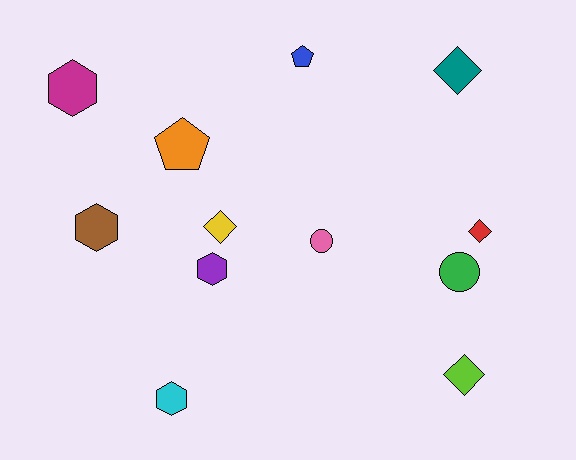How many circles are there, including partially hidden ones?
There are 2 circles.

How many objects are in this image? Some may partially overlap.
There are 12 objects.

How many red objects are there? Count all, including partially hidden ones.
There is 1 red object.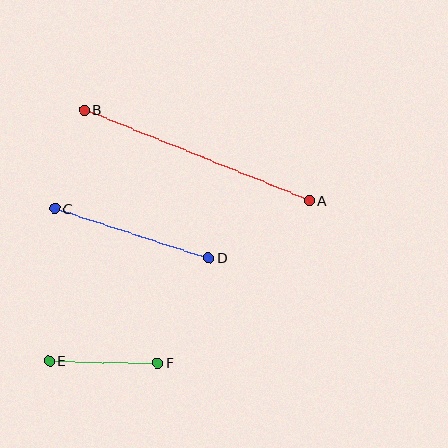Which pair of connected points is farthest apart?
Points A and B are farthest apart.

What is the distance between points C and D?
The distance is approximately 162 pixels.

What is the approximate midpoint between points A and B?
The midpoint is at approximately (197, 155) pixels.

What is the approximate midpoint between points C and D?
The midpoint is at approximately (131, 233) pixels.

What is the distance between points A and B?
The distance is approximately 242 pixels.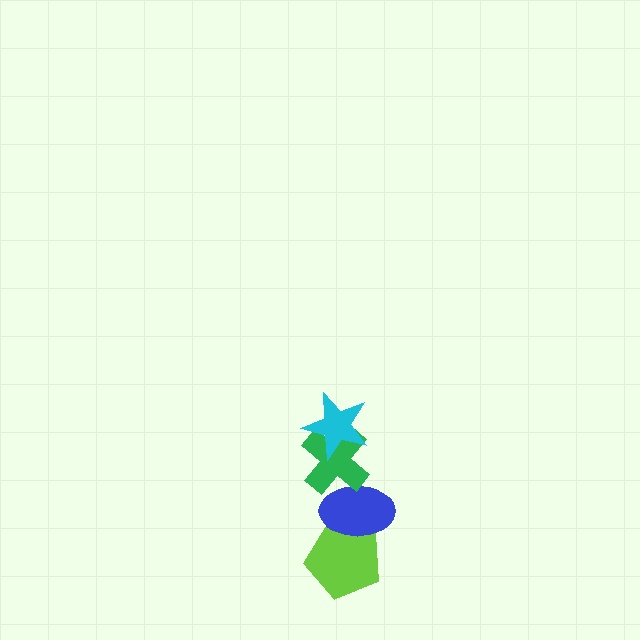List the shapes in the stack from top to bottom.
From top to bottom: the cyan star, the green cross, the blue ellipse, the lime pentagon.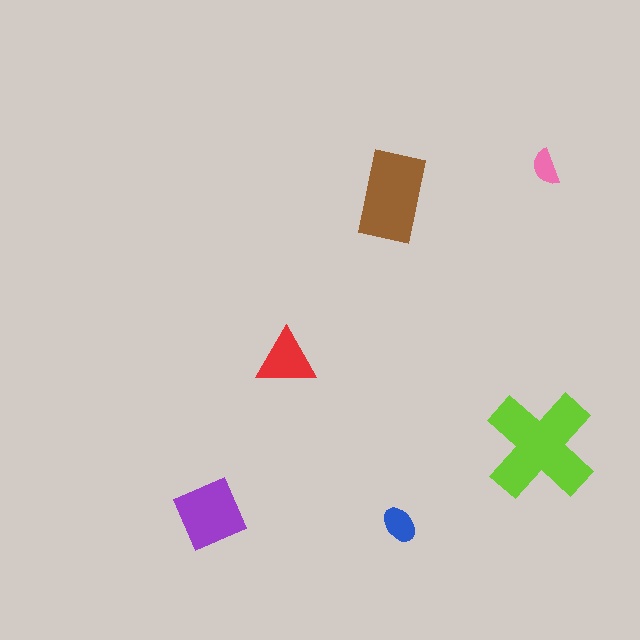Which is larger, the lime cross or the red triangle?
The lime cross.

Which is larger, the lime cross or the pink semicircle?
The lime cross.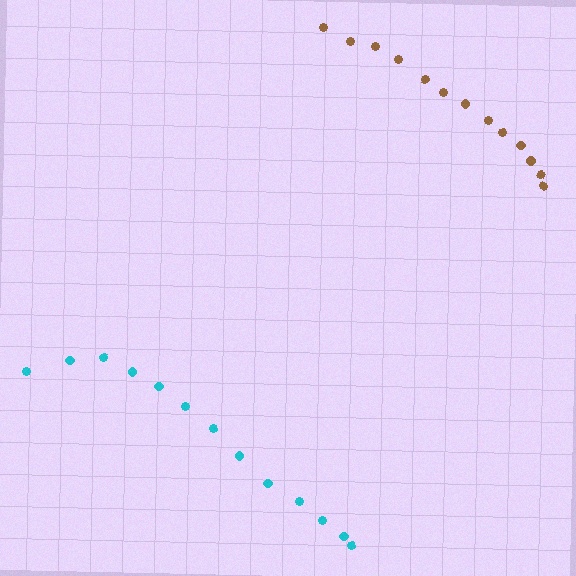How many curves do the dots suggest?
There are 2 distinct paths.